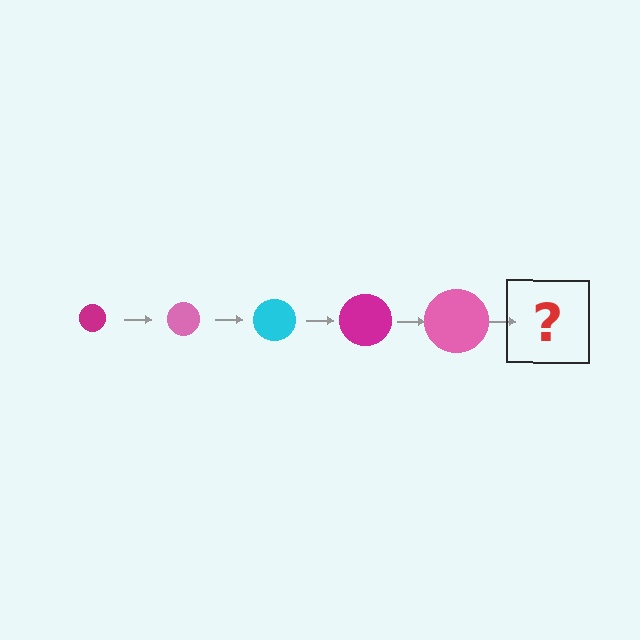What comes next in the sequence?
The next element should be a cyan circle, larger than the previous one.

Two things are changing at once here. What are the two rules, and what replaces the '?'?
The two rules are that the circle grows larger each step and the color cycles through magenta, pink, and cyan. The '?' should be a cyan circle, larger than the previous one.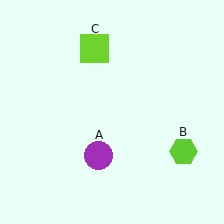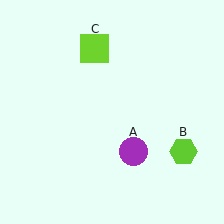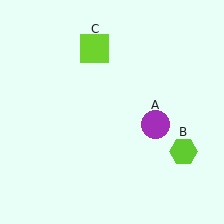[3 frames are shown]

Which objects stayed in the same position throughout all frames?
Lime hexagon (object B) and lime square (object C) remained stationary.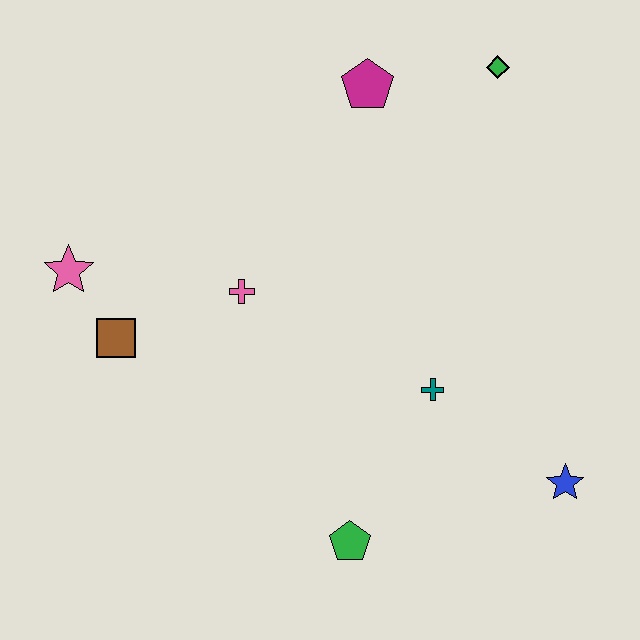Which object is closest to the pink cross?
The brown square is closest to the pink cross.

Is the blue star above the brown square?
No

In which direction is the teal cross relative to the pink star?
The teal cross is to the right of the pink star.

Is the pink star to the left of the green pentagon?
Yes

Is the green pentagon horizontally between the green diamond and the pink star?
Yes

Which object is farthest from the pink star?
The blue star is farthest from the pink star.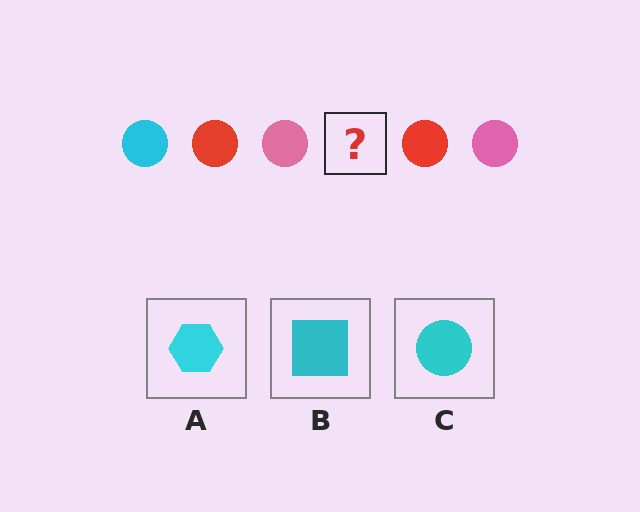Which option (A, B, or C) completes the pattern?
C.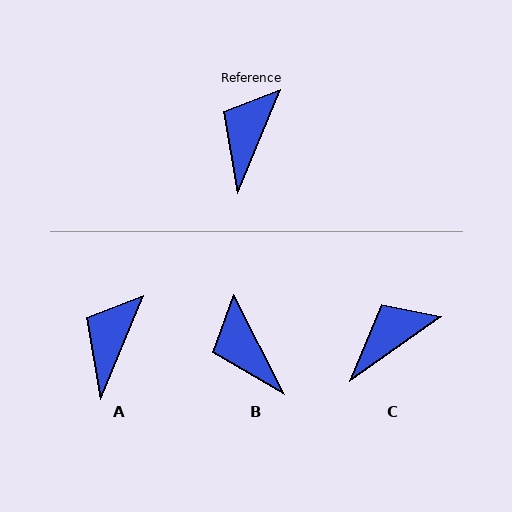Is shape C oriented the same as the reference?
No, it is off by about 32 degrees.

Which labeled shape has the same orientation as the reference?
A.